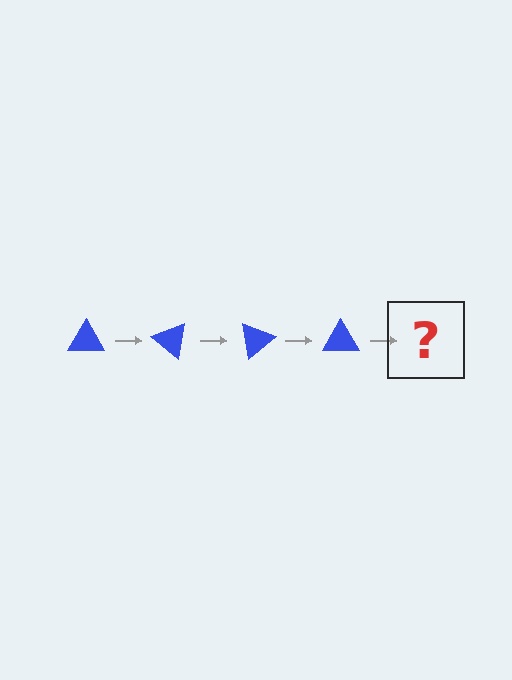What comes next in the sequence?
The next element should be a blue triangle rotated 160 degrees.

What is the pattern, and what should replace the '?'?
The pattern is that the triangle rotates 40 degrees each step. The '?' should be a blue triangle rotated 160 degrees.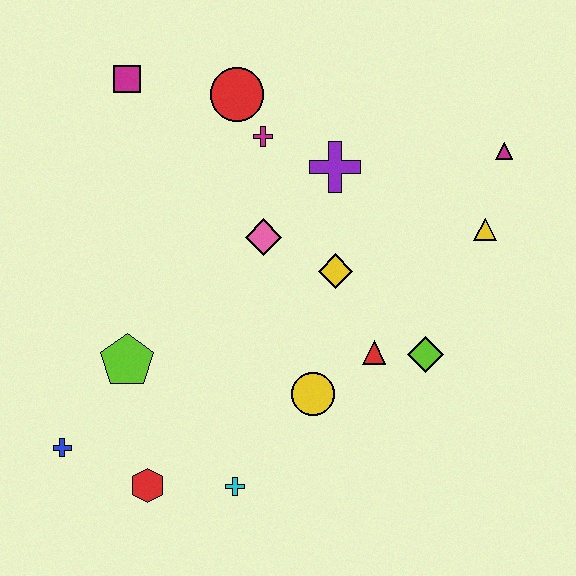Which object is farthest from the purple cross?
The blue cross is farthest from the purple cross.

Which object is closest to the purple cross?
The magenta cross is closest to the purple cross.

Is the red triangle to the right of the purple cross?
Yes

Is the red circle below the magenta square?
Yes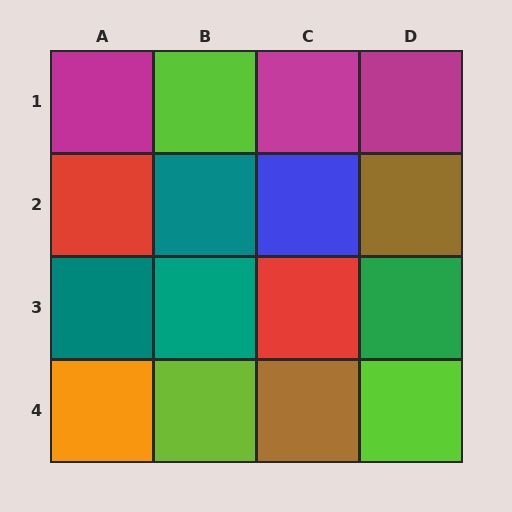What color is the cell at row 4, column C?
Brown.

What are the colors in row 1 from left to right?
Magenta, lime, magenta, magenta.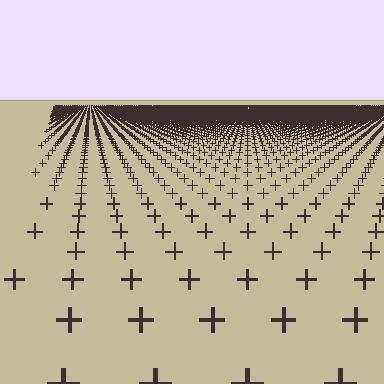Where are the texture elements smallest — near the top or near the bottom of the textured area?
Near the top.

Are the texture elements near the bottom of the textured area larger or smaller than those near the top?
Larger. Near the bottom, elements are closer to the viewer and appear at a bigger on-screen size.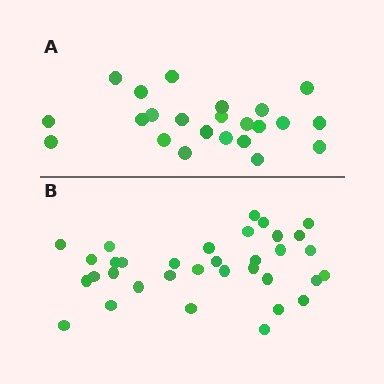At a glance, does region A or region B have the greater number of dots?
Region B (the bottom region) has more dots.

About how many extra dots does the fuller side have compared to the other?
Region B has roughly 12 or so more dots than region A.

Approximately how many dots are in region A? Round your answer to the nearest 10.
About 20 dots. (The exact count is 23, which rounds to 20.)